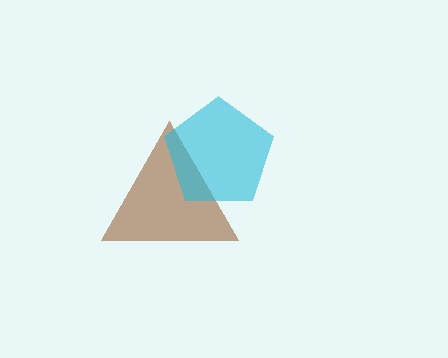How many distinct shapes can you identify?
There are 2 distinct shapes: a brown triangle, a cyan pentagon.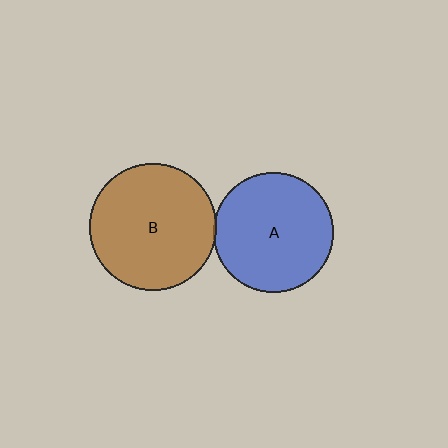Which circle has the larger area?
Circle B (brown).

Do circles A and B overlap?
Yes.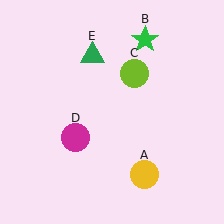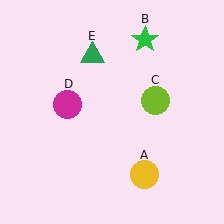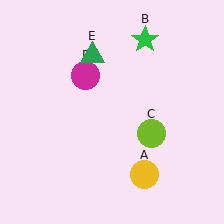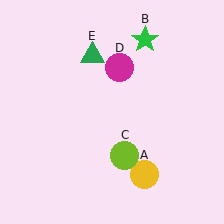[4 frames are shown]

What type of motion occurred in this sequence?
The lime circle (object C), magenta circle (object D) rotated clockwise around the center of the scene.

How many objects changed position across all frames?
2 objects changed position: lime circle (object C), magenta circle (object D).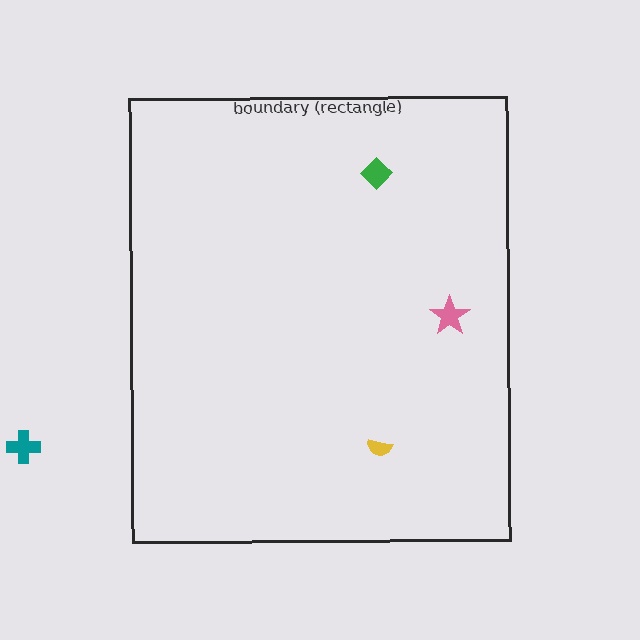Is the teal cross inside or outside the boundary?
Outside.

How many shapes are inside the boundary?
3 inside, 1 outside.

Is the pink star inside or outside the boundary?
Inside.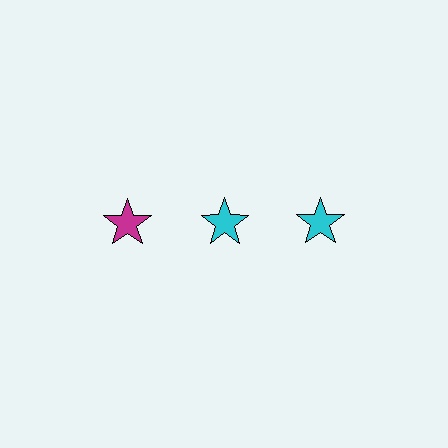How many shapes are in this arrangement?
There are 3 shapes arranged in a grid pattern.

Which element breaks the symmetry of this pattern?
The magenta star in the top row, leftmost column breaks the symmetry. All other shapes are cyan stars.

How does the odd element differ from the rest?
It has a different color: magenta instead of cyan.